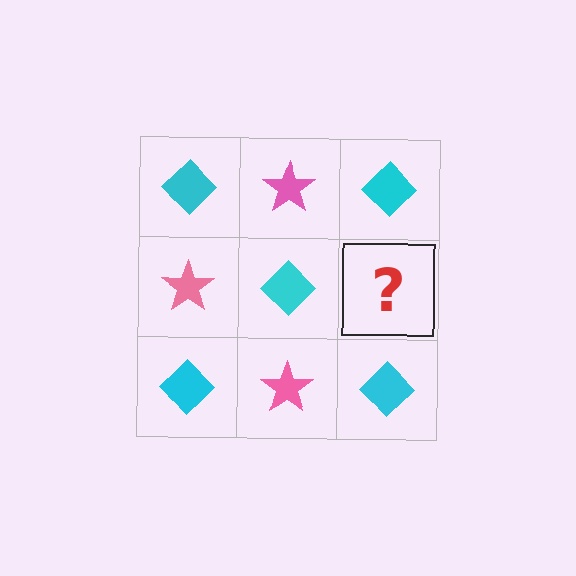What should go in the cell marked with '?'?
The missing cell should contain a pink star.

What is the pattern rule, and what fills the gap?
The rule is that it alternates cyan diamond and pink star in a checkerboard pattern. The gap should be filled with a pink star.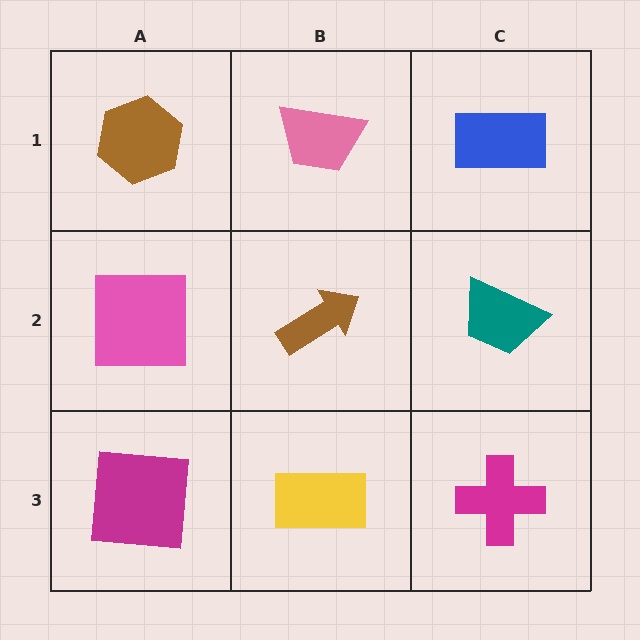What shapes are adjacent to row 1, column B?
A brown arrow (row 2, column B), a brown hexagon (row 1, column A), a blue rectangle (row 1, column C).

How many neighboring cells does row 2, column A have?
3.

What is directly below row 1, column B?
A brown arrow.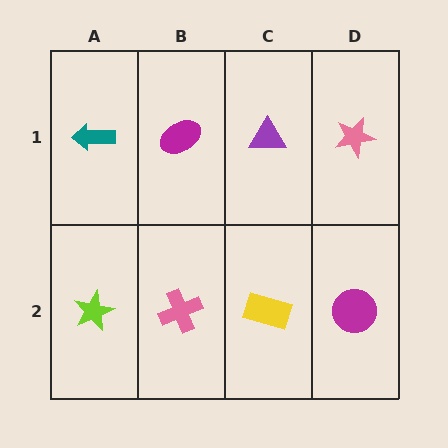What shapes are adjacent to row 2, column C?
A purple triangle (row 1, column C), a pink cross (row 2, column B), a magenta circle (row 2, column D).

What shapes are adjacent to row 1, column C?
A yellow rectangle (row 2, column C), a magenta ellipse (row 1, column B), a pink star (row 1, column D).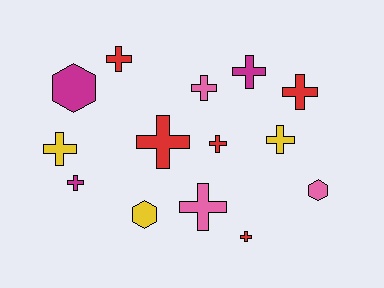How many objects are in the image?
There are 14 objects.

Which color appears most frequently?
Red, with 5 objects.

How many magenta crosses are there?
There are 2 magenta crosses.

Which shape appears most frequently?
Cross, with 11 objects.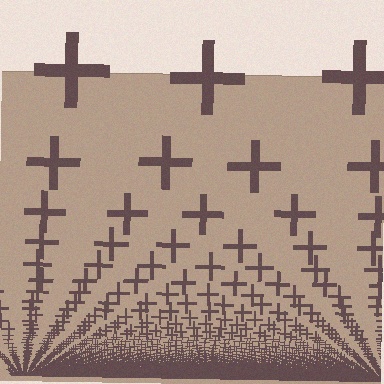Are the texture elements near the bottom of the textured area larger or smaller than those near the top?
Smaller. The gradient is inverted — elements near the bottom are smaller and denser.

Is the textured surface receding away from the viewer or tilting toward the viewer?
The surface appears to tilt toward the viewer. Texture elements get larger and sparser toward the top.